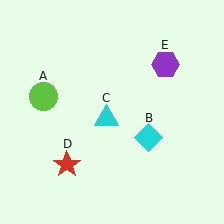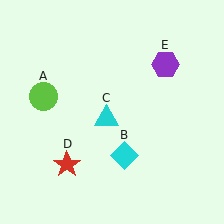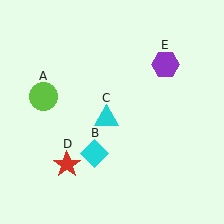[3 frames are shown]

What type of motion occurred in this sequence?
The cyan diamond (object B) rotated clockwise around the center of the scene.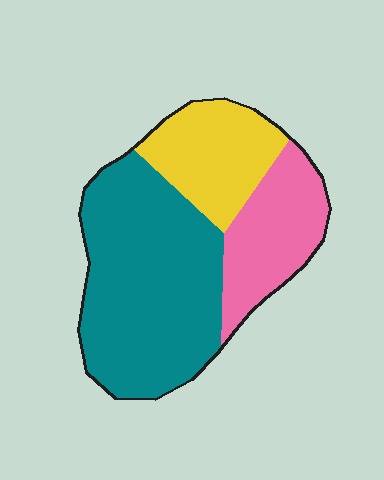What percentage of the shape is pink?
Pink takes up about one quarter (1/4) of the shape.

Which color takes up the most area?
Teal, at roughly 55%.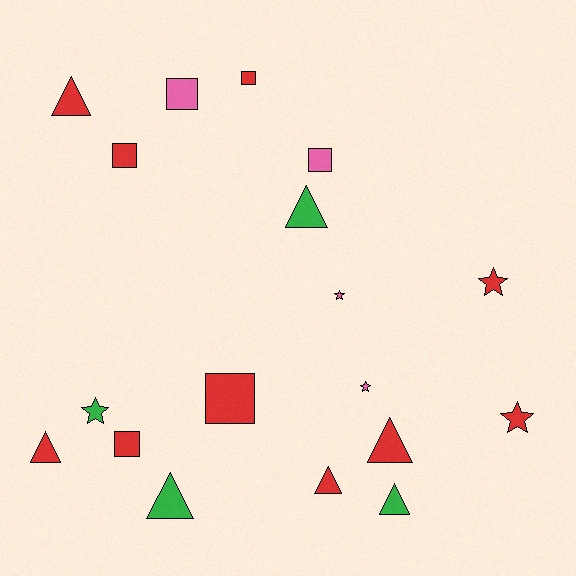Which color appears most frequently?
Red, with 10 objects.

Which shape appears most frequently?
Triangle, with 7 objects.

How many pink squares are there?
There are 2 pink squares.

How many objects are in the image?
There are 18 objects.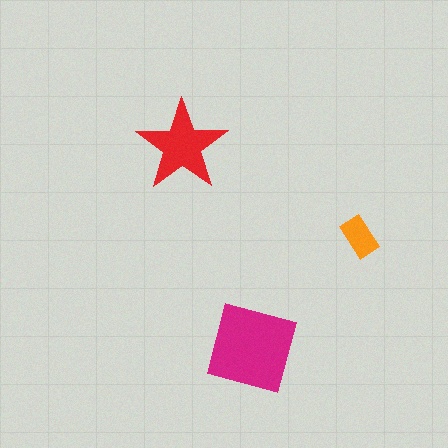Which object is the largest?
The magenta square.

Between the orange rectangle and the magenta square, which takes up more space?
The magenta square.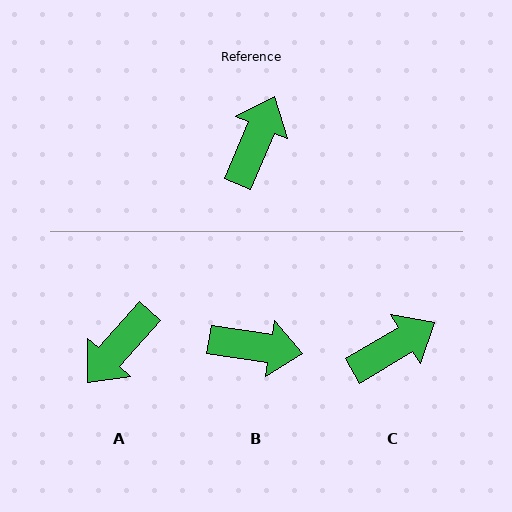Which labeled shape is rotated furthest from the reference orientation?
A, about 162 degrees away.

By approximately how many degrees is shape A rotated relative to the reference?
Approximately 162 degrees counter-clockwise.